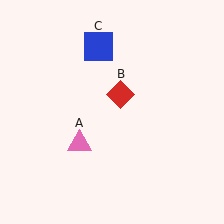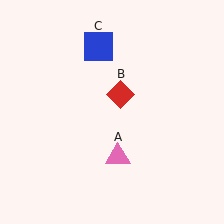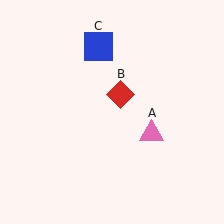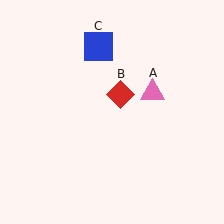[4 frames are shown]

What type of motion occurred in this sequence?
The pink triangle (object A) rotated counterclockwise around the center of the scene.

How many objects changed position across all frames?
1 object changed position: pink triangle (object A).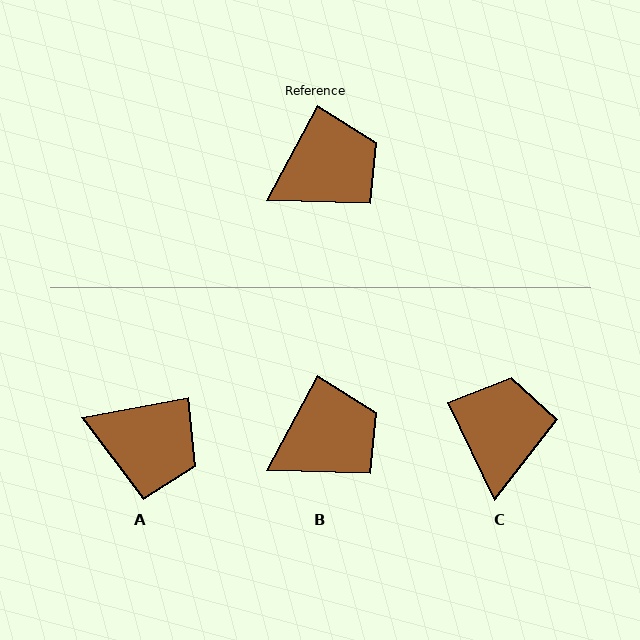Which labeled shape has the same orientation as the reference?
B.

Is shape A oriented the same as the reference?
No, it is off by about 51 degrees.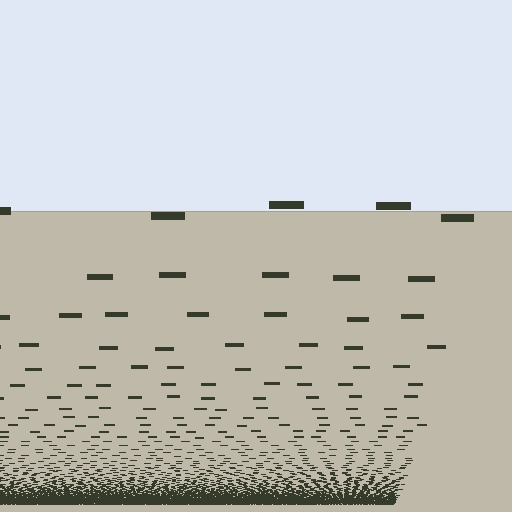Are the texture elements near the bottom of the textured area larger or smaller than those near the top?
Smaller. The gradient is inverted — elements near the bottom are smaller and denser.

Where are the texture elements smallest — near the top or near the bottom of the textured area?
Near the bottom.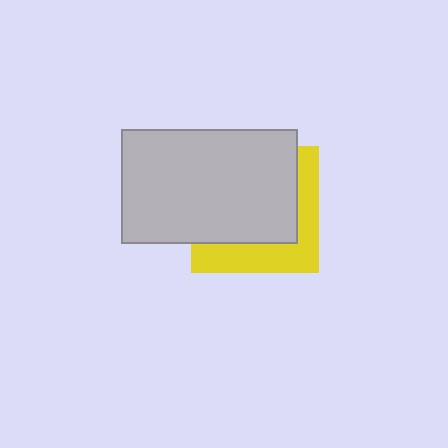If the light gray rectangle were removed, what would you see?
You would see the complete yellow square.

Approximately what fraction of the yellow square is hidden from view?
Roughly 63% of the yellow square is hidden behind the light gray rectangle.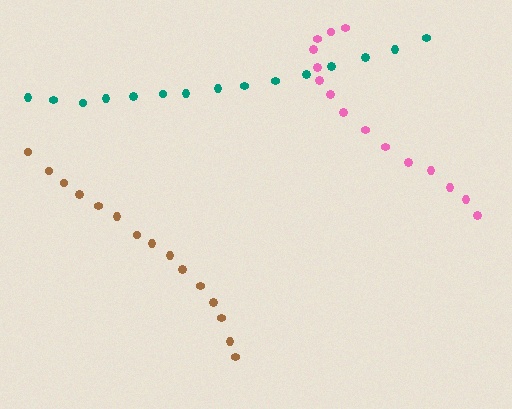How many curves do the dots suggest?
There are 3 distinct paths.